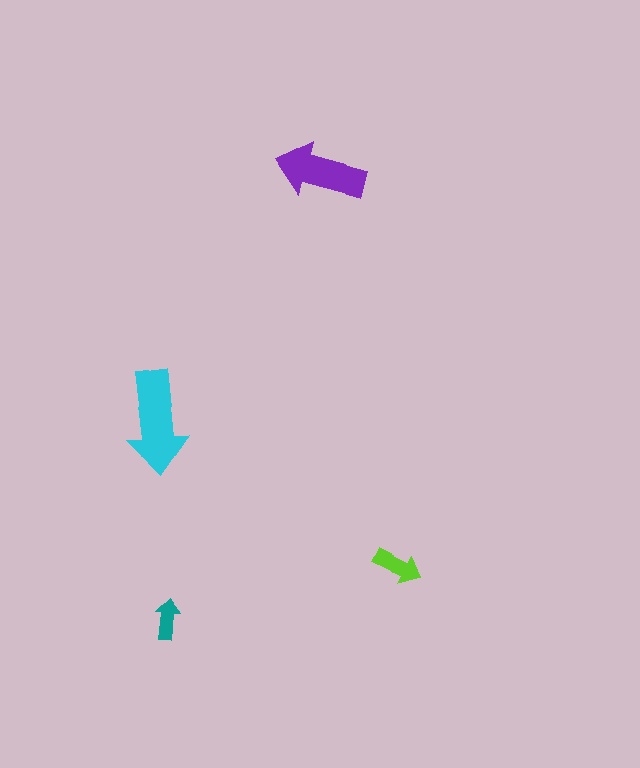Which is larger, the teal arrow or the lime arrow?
The lime one.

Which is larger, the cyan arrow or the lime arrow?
The cyan one.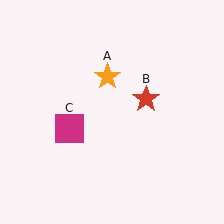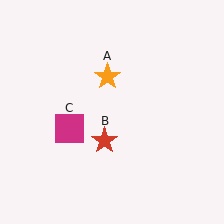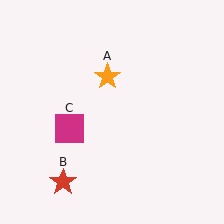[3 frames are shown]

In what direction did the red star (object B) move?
The red star (object B) moved down and to the left.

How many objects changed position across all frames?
1 object changed position: red star (object B).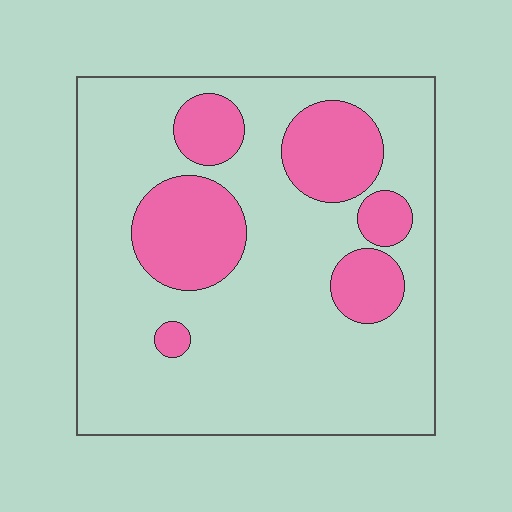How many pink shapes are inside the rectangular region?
6.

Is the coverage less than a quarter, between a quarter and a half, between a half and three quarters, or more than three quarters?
Less than a quarter.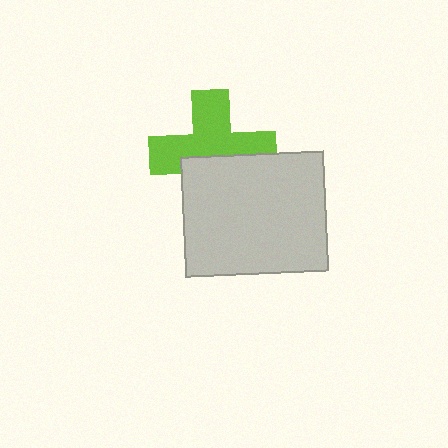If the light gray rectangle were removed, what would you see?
You would see the complete lime cross.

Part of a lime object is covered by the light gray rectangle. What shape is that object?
It is a cross.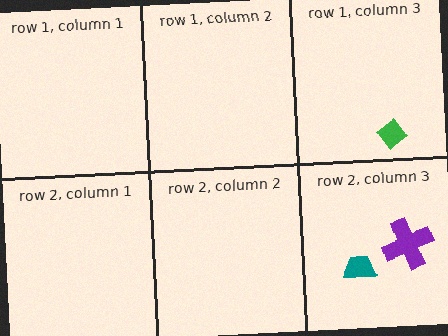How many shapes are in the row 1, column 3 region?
1.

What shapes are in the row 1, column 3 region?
The green diamond.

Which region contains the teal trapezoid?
The row 2, column 3 region.